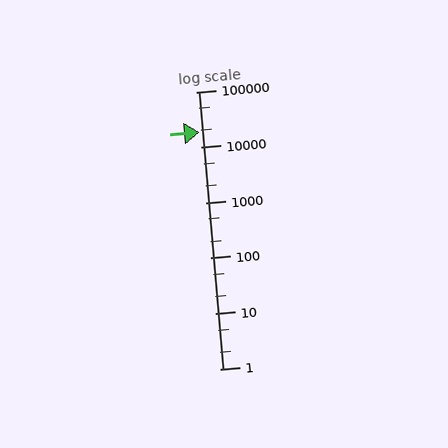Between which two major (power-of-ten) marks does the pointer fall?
The pointer is between 10000 and 100000.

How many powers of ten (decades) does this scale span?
The scale spans 5 decades, from 1 to 100000.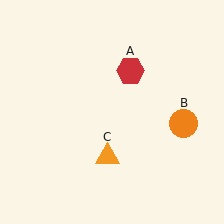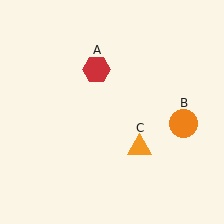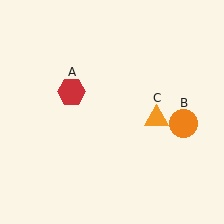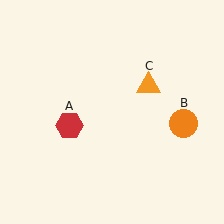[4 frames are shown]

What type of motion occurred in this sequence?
The red hexagon (object A), orange triangle (object C) rotated counterclockwise around the center of the scene.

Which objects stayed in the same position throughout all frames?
Orange circle (object B) remained stationary.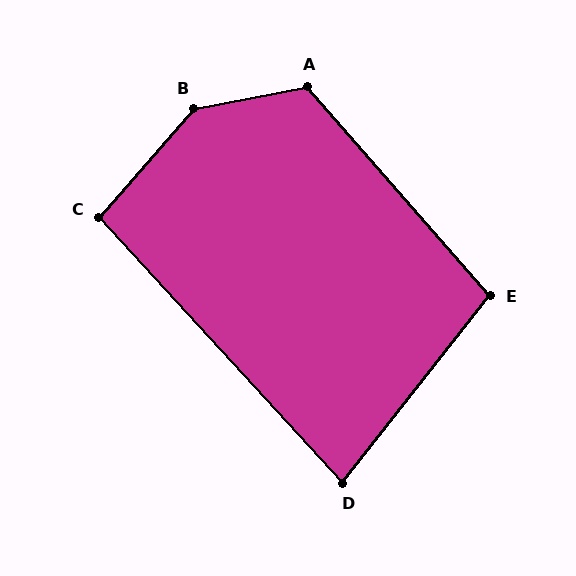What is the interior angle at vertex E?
Approximately 100 degrees (obtuse).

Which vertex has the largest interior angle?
B, at approximately 142 degrees.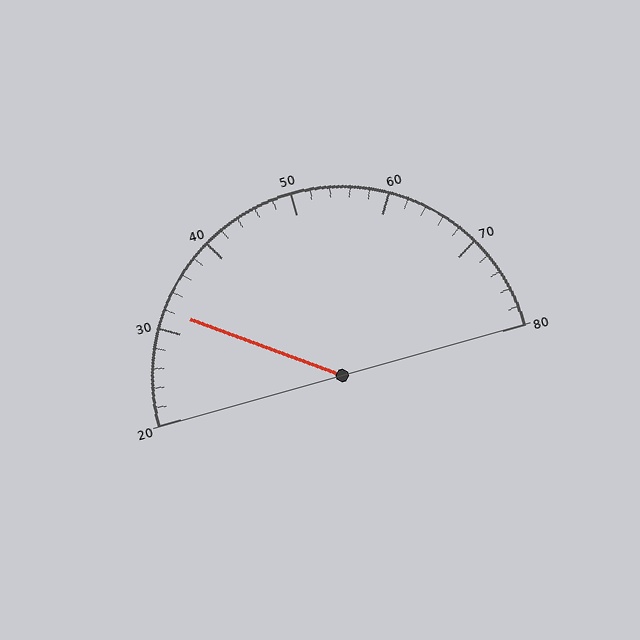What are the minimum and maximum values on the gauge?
The gauge ranges from 20 to 80.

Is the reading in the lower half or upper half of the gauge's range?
The reading is in the lower half of the range (20 to 80).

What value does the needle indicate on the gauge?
The needle indicates approximately 32.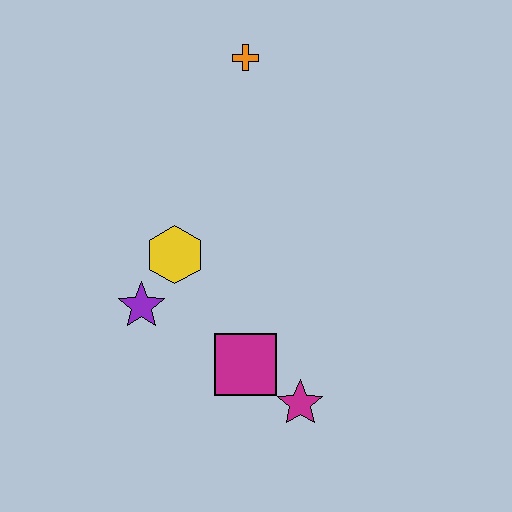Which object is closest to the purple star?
The yellow hexagon is closest to the purple star.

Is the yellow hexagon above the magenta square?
Yes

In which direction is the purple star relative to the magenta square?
The purple star is to the left of the magenta square.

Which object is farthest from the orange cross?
The magenta star is farthest from the orange cross.